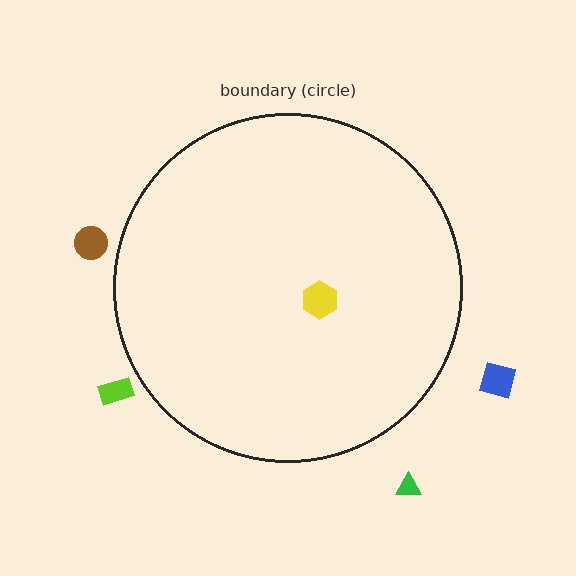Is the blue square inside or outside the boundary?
Outside.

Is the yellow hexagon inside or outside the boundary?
Inside.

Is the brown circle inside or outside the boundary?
Outside.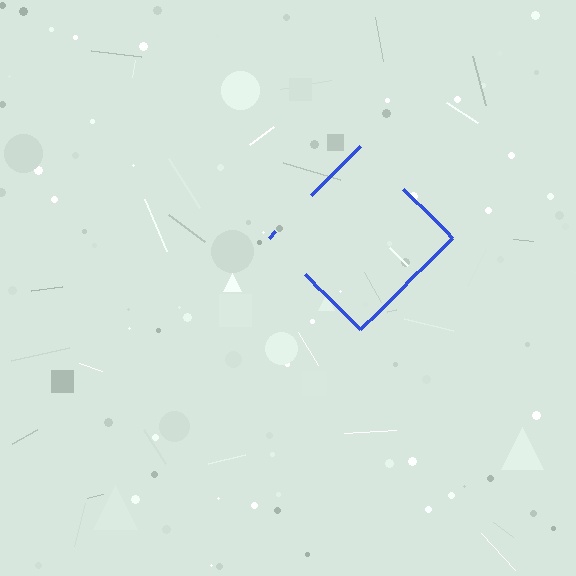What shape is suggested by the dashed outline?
The dashed outline suggests a diamond.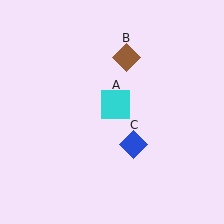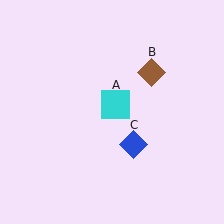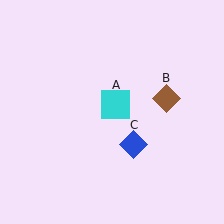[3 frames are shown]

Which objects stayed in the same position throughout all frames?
Cyan square (object A) and blue diamond (object C) remained stationary.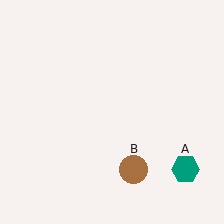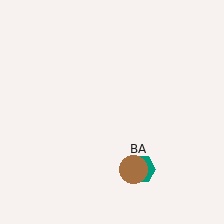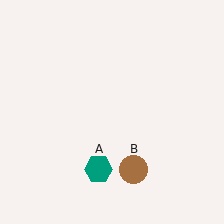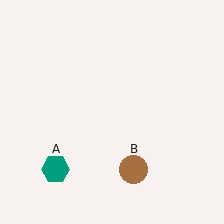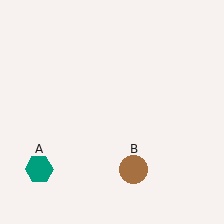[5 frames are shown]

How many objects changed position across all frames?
1 object changed position: teal hexagon (object A).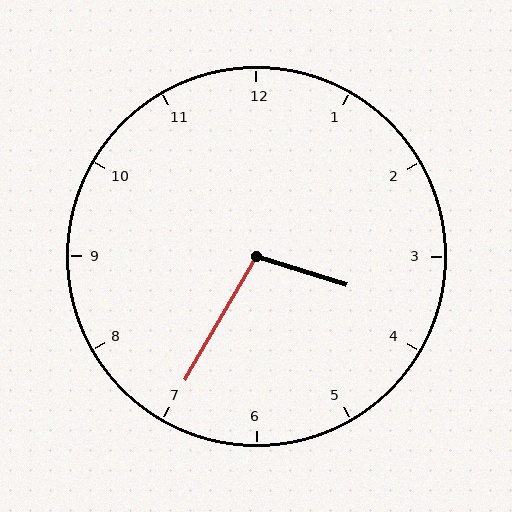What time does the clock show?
3:35.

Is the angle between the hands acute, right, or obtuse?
It is obtuse.